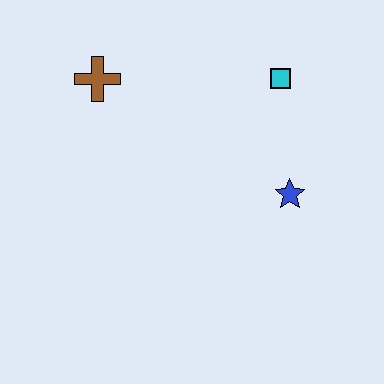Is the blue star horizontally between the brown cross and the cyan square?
No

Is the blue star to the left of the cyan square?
No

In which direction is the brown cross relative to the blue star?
The brown cross is to the left of the blue star.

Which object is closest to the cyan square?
The blue star is closest to the cyan square.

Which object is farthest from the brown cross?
The blue star is farthest from the brown cross.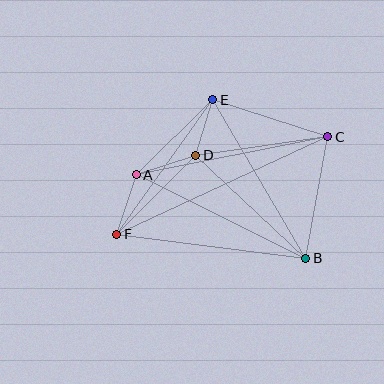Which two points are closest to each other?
Points D and E are closest to each other.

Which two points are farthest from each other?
Points C and F are farthest from each other.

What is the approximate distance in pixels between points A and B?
The distance between A and B is approximately 189 pixels.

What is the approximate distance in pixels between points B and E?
The distance between B and E is approximately 183 pixels.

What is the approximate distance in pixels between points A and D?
The distance between A and D is approximately 63 pixels.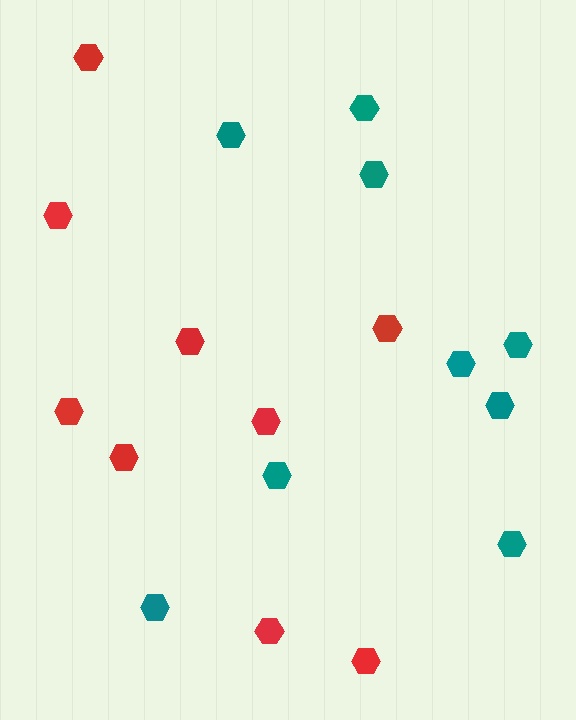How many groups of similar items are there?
There are 2 groups: one group of teal hexagons (9) and one group of red hexagons (9).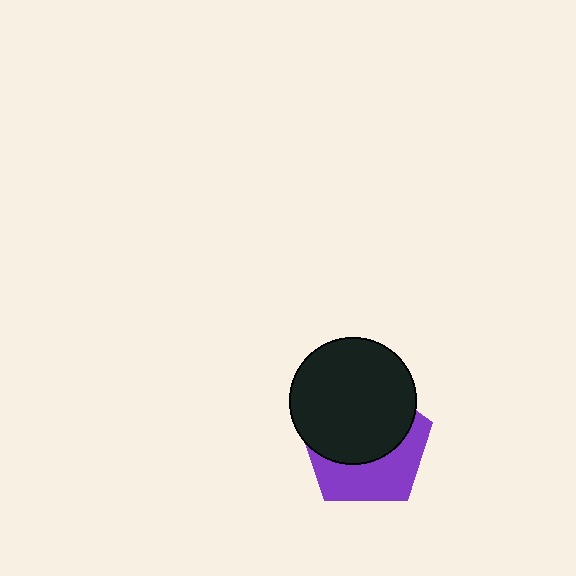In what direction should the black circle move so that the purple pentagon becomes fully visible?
The black circle should move up. That is the shortest direction to clear the overlap and leave the purple pentagon fully visible.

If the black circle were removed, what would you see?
You would see the complete purple pentagon.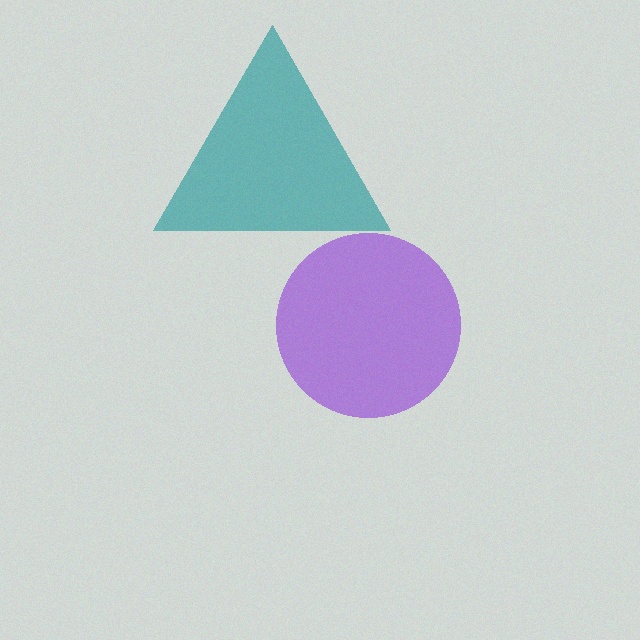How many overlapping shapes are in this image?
There are 2 overlapping shapes in the image.